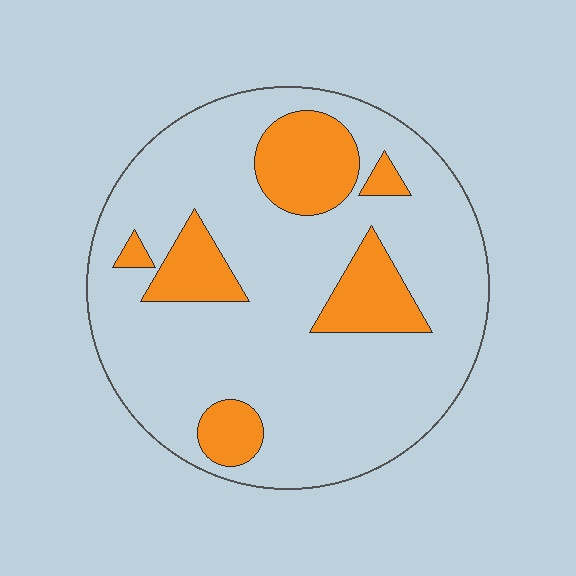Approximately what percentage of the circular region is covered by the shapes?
Approximately 20%.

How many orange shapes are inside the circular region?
6.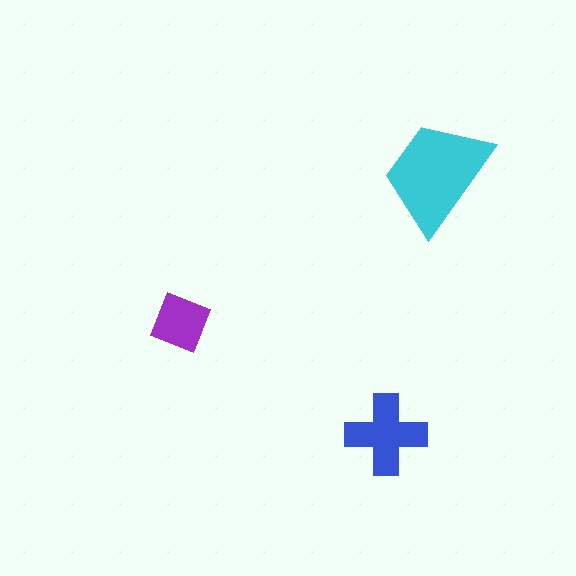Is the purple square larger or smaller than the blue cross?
Smaller.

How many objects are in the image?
There are 3 objects in the image.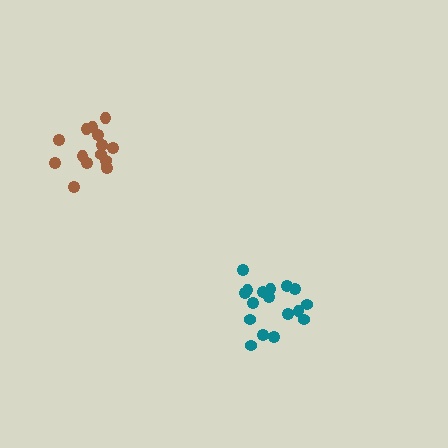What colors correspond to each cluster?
The clusters are colored: teal, brown.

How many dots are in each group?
Group 1: 17 dots, Group 2: 15 dots (32 total).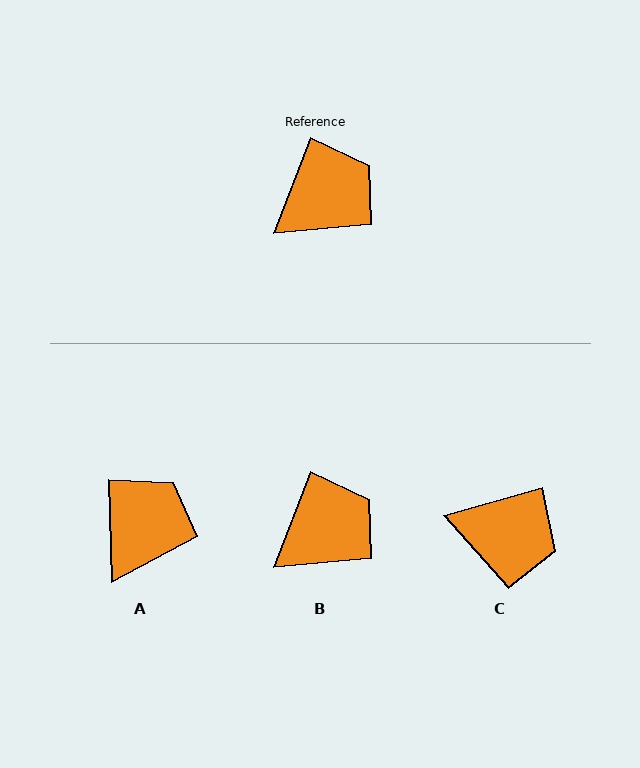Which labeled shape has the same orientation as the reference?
B.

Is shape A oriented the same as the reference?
No, it is off by about 23 degrees.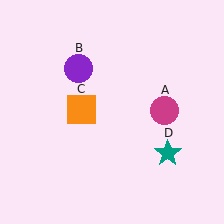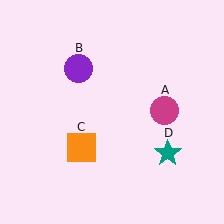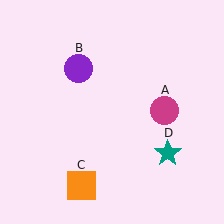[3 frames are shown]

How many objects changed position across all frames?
1 object changed position: orange square (object C).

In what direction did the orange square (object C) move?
The orange square (object C) moved down.